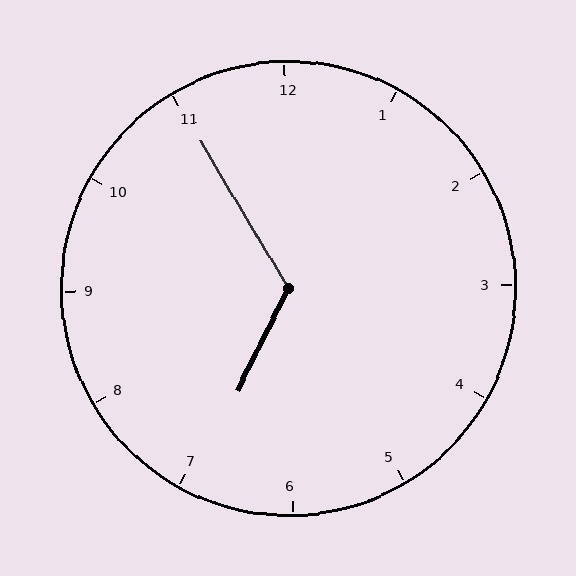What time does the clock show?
6:55.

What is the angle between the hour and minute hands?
Approximately 122 degrees.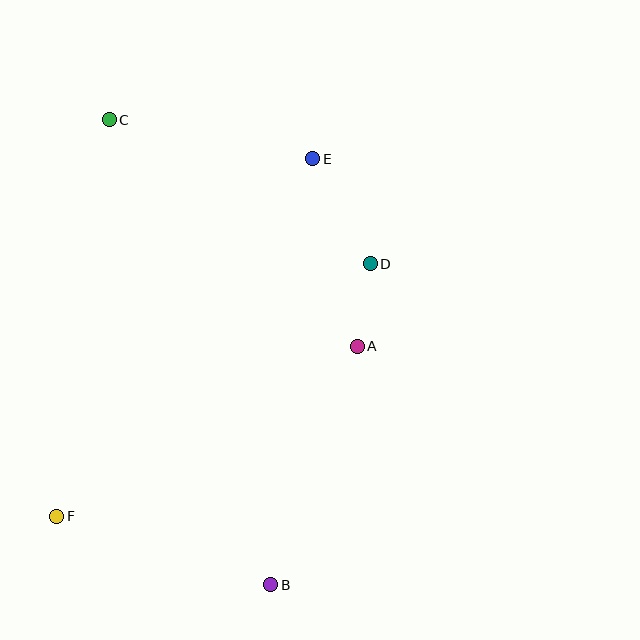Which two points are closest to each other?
Points A and D are closest to each other.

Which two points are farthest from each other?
Points B and C are farthest from each other.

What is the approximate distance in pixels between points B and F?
The distance between B and F is approximately 224 pixels.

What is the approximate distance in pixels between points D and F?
The distance between D and F is approximately 403 pixels.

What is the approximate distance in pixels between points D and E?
The distance between D and E is approximately 119 pixels.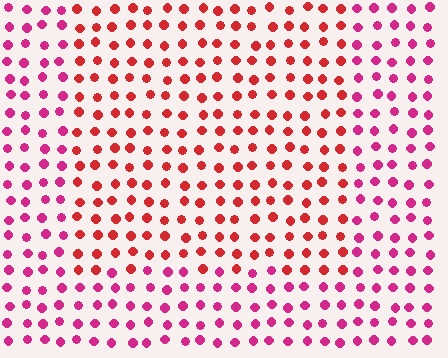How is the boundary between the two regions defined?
The boundary is defined purely by a slight shift in hue (about 32 degrees). Spacing, size, and orientation are identical on both sides.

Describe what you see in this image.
The image is filled with small magenta elements in a uniform arrangement. A rectangle-shaped region is visible where the elements are tinted to a slightly different hue, forming a subtle color boundary.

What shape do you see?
I see a rectangle.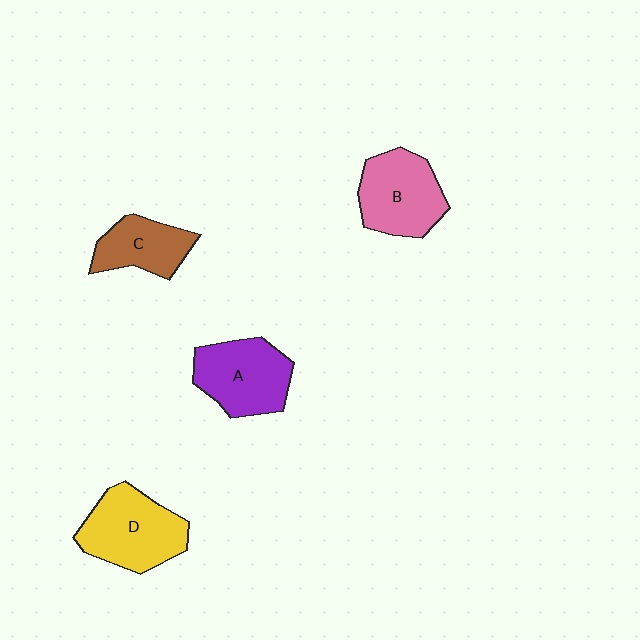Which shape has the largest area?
Shape D (yellow).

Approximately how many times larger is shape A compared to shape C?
Approximately 1.4 times.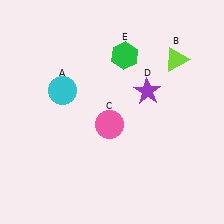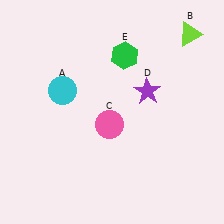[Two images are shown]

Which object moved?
The lime triangle (B) moved up.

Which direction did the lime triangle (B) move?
The lime triangle (B) moved up.